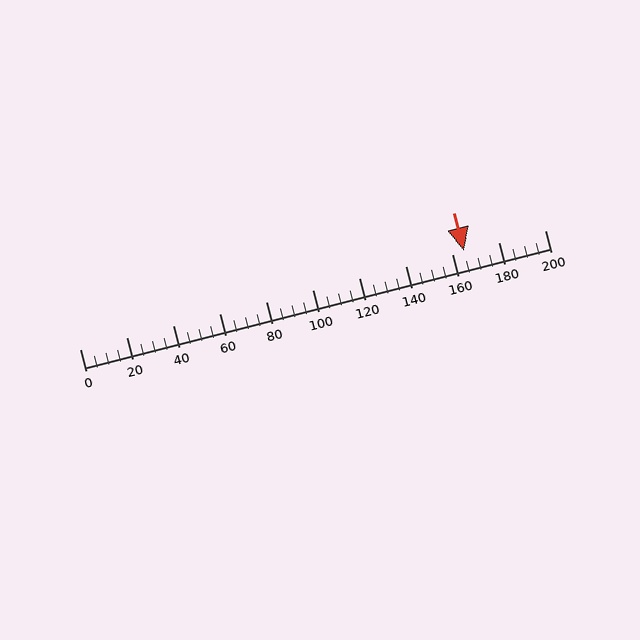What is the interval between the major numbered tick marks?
The major tick marks are spaced 20 units apart.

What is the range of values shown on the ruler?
The ruler shows values from 0 to 200.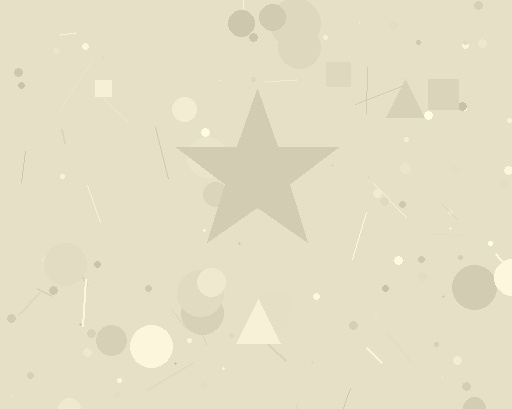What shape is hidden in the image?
A star is hidden in the image.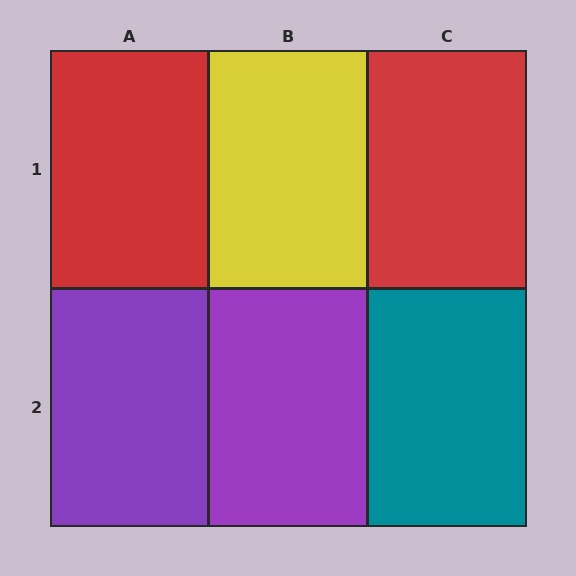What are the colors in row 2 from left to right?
Purple, purple, teal.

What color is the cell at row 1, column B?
Yellow.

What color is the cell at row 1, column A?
Red.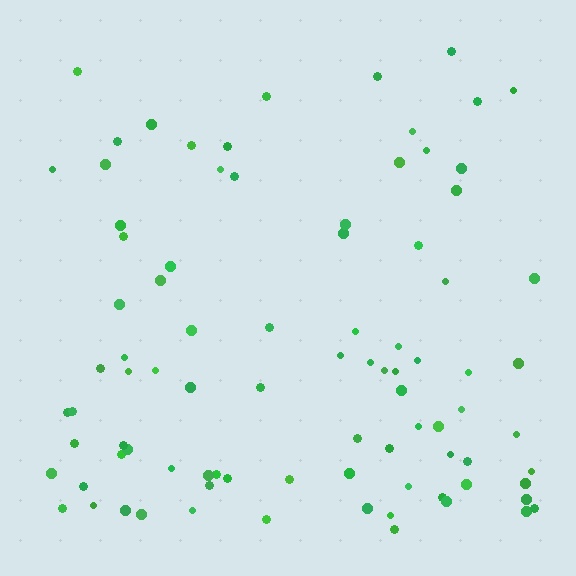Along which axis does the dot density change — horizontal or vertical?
Vertical.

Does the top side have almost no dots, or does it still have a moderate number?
Still a moderate number, just noticeably fewer than the bottom.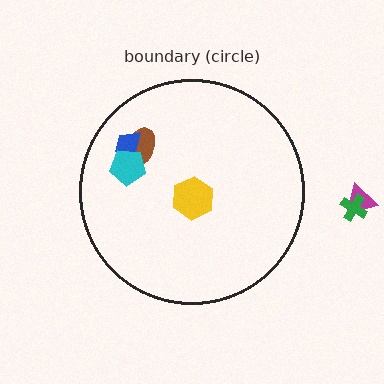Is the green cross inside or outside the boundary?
Outside.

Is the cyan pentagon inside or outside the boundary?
Inside.